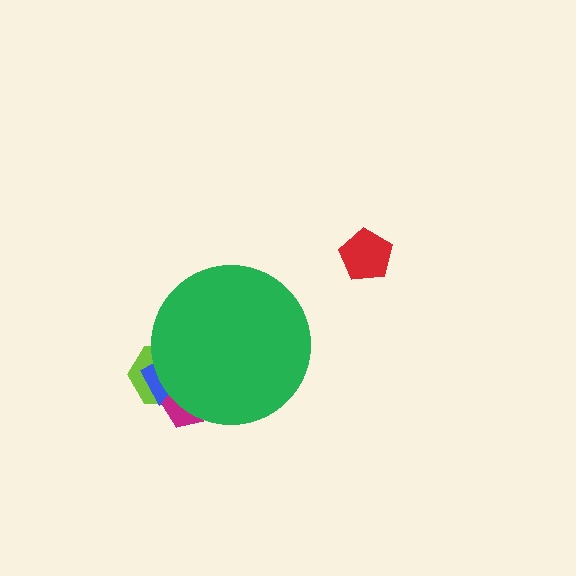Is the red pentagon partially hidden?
No, the red pentagon is fully visible.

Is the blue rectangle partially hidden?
Yes, the blue rectangle is partially hidden behind the green circle.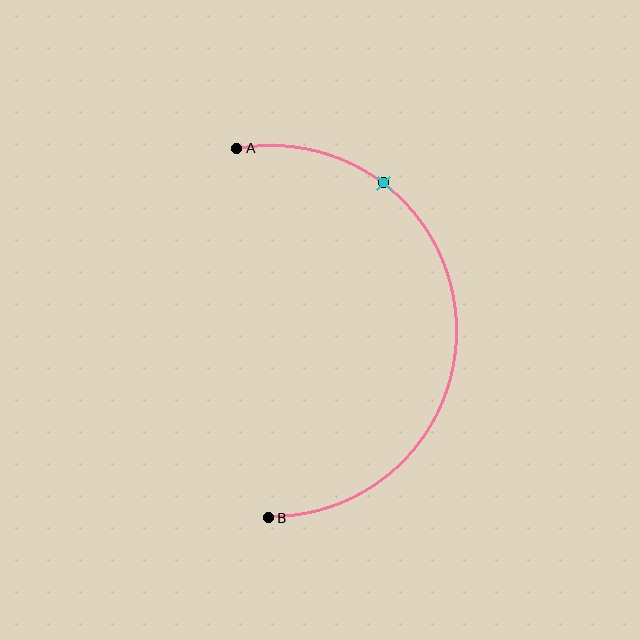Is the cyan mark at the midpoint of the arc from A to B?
No. The cyan mark lies on the arc but is closer to endpoint A. The arc midpoint would be at the point on the curve equidistant along the arc from both A and B.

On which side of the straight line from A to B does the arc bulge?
The arc bulges to the right of the straight line connecting A and B.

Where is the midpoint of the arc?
The arc midpoint is the point on the curve farthest from the straight line joining A and B. It sits to the right of that line.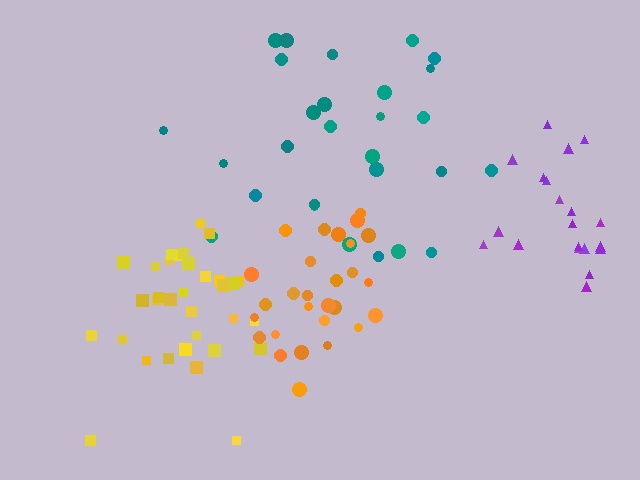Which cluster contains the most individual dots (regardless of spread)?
Yellow (33).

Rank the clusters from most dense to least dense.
yellow, orange, purple, teal.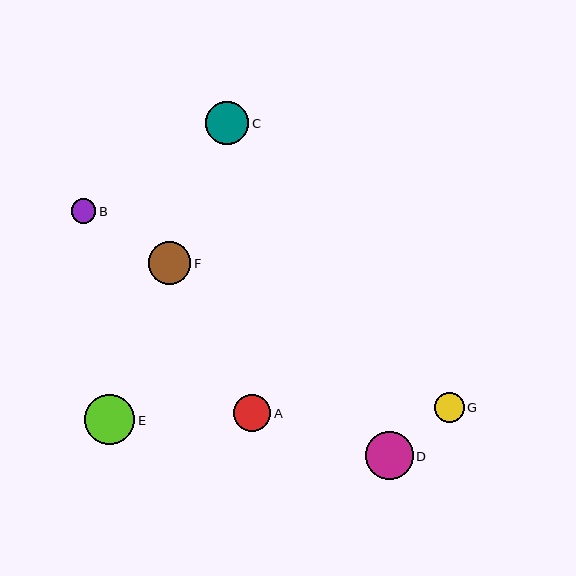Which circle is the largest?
Circle E is the largest with a size of approximately 50 pixels.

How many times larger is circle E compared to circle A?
Circle E is approximately 1.3 times the size of circle A.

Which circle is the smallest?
Circle B is the smallest with a size of approximately 25 pixels.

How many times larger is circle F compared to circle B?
Circle F is approximately 1.7 times the size of circle B.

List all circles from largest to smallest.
From largest to smallest: E, D, C, F, A, G, B.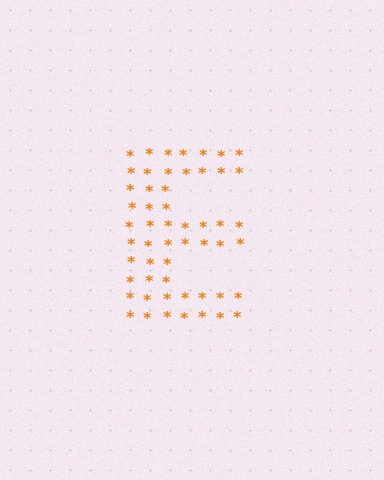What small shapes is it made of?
It is made of small asterisks.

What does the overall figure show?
The overall figure shows the letter E.